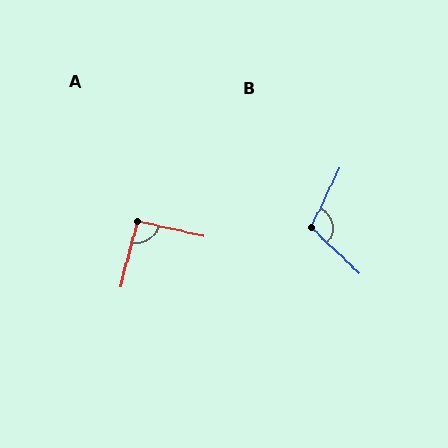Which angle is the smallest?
A, at approximately 91 degrees.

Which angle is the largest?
B, at approximately 108 degrees.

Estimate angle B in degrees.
Approximately 108 degrees.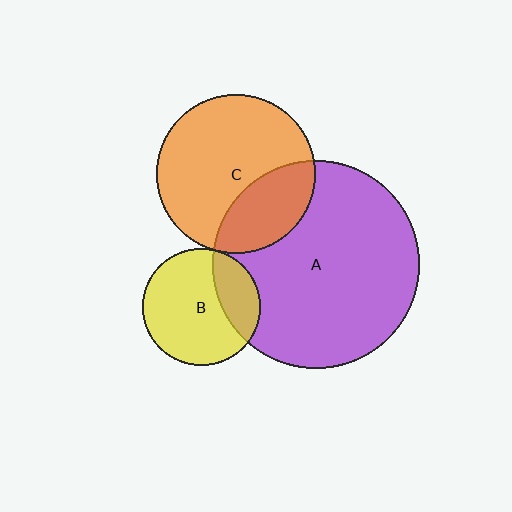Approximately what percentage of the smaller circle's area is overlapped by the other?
Approximately 5%.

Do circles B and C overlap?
Yes.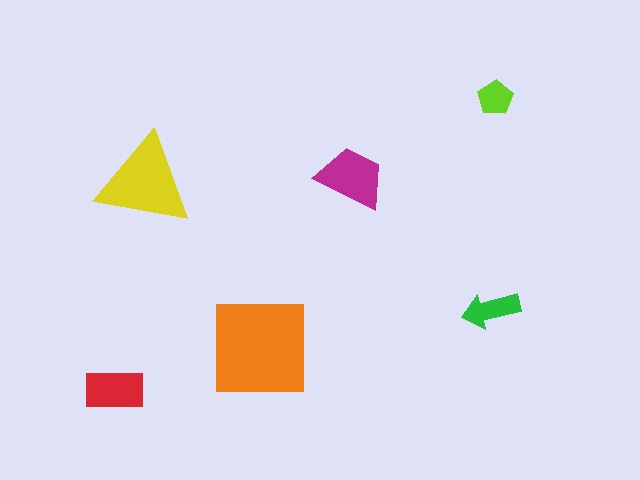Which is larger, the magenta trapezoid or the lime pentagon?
The magenta trapezoid.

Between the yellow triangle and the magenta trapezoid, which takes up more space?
The yellow triangle.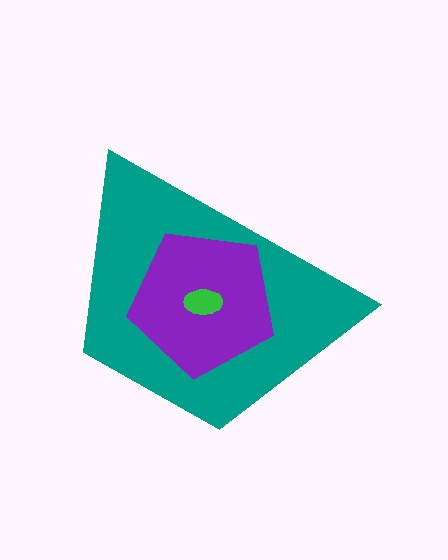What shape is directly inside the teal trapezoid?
The purple pentagon.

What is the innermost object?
The green ellipse.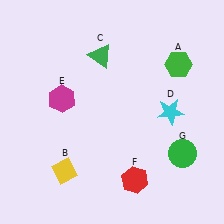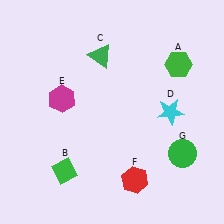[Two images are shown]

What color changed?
The diamond (B) changed from yellow in Image 1 to green in Image 2.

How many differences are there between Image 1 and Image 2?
There is 1 difference between the two images.